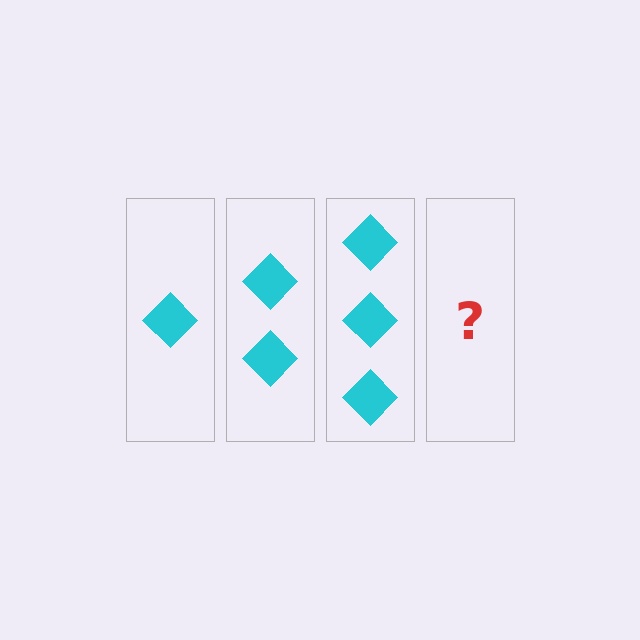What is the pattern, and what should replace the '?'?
The pattern is that each step adds one more diamond. The '?' should be 4 diamonds.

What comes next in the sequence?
The next element should be 4 diamonds.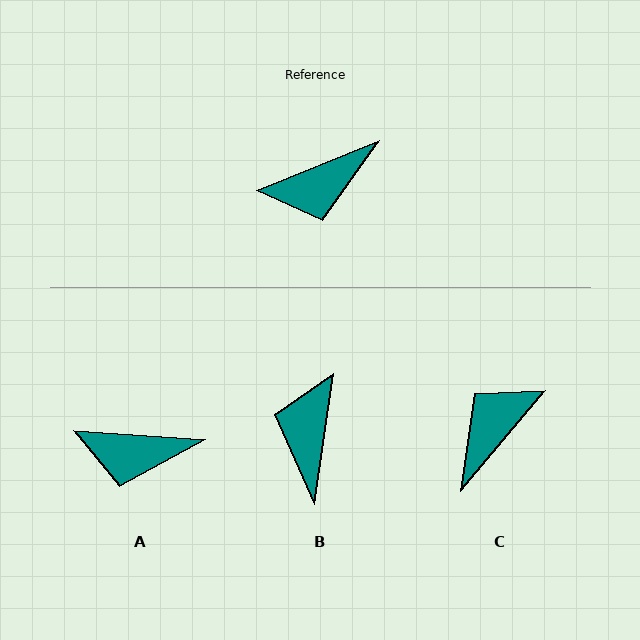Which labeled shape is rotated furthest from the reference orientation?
C, about 153 degrees away.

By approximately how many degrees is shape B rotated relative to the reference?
Approximately 121 degrees clockwise.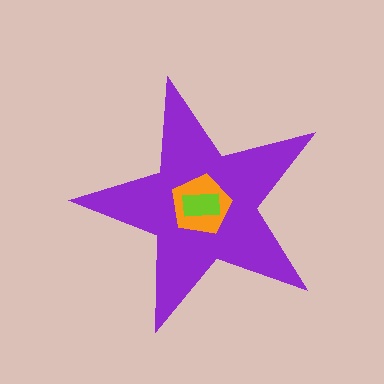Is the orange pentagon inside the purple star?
Yes.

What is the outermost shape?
The purple star.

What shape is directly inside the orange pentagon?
The lime rectangle.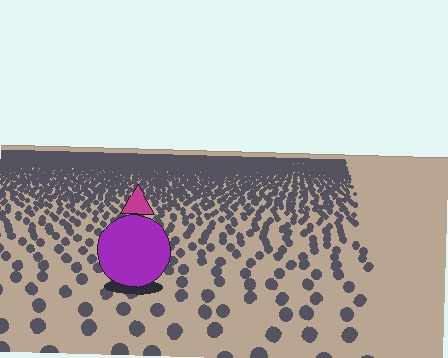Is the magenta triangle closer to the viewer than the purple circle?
No. The purple circle is closer — you can tell from the texture gradient: the ground texture is coarser near it.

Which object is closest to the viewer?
The purple circle is closest. The texture marks near it are larger and more spread out.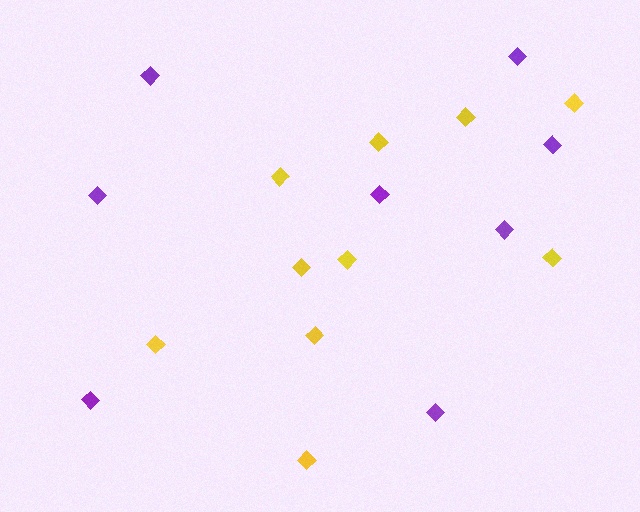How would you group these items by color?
There are 2 groups: one group of yellow diamonds (10) and one group of purple diamonds (8).